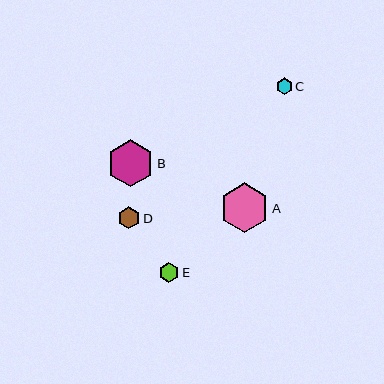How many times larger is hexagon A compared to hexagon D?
Hexagon A is approximately 2.2 times the size of hexagon D.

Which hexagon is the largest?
Hexagon A is the largest with a size of approximately 49 pixels.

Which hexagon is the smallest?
Hexagon C is the smallest with a size of approximately 16 pixels.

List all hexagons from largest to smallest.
From largest to smallest: A, B, D, E, C.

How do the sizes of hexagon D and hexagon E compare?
Hexagon D and hexagon E are approximately the same size.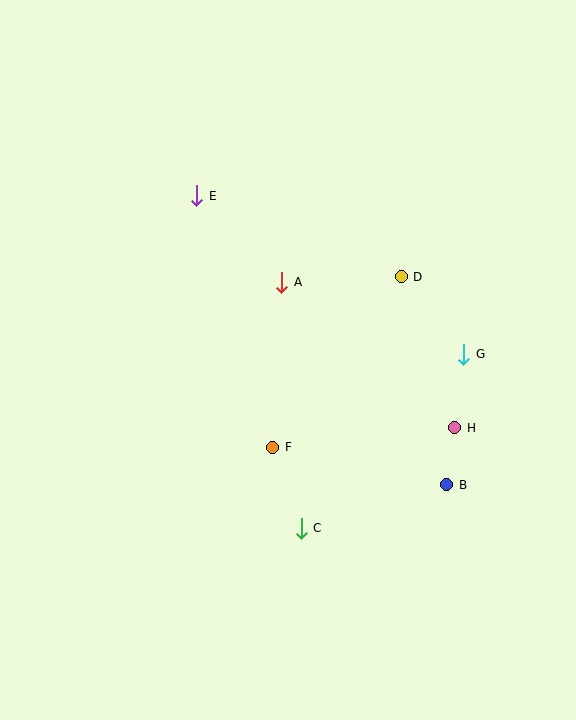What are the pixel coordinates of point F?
Point F is at (273, 447).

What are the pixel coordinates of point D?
Point D is at (401, 277).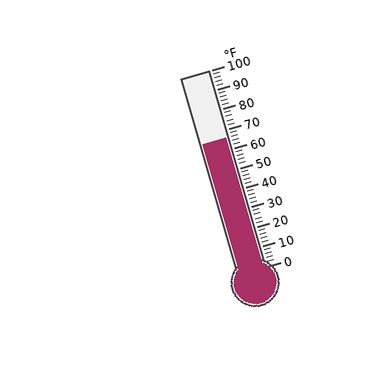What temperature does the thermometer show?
The thermometer shows approximately 66°F.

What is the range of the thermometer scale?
The thermometer scale ranges from 0°F to 100°F.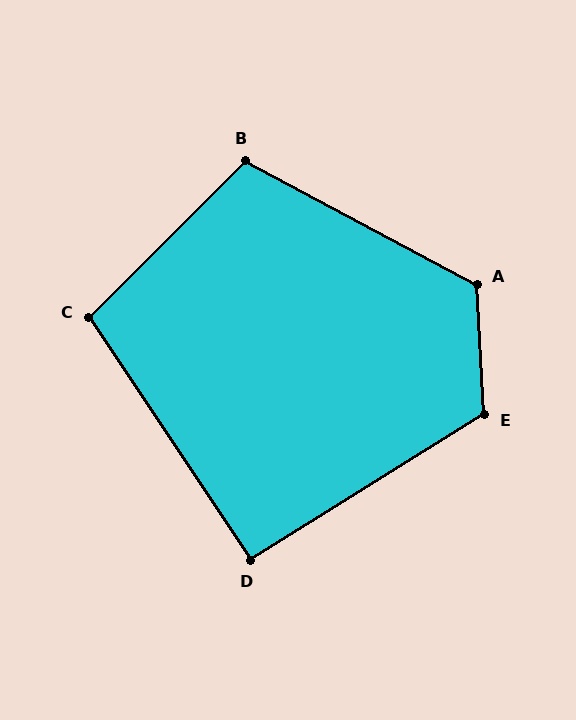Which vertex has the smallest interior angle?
D, at approximately 92 degrees.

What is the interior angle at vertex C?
Approximately 101 degrees (obtuse).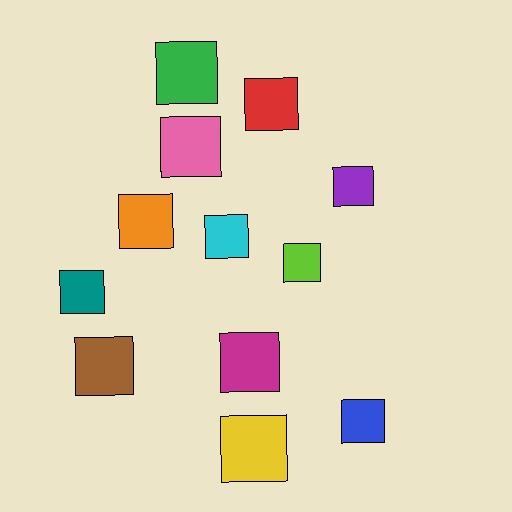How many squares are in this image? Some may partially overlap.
There are 12 squares.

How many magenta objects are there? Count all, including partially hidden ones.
There is 1 magenta object.